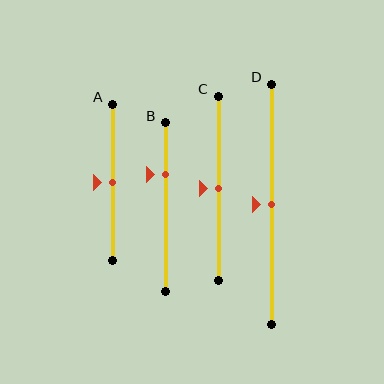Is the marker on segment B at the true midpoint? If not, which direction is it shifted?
No, the marker on segment B is shifted upward by about 19% of the segment length.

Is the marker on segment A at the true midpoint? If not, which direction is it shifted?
Yes, the marker on segment A is at the true midpoint.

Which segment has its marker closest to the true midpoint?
Segment A has its marker closest to the true midpoint.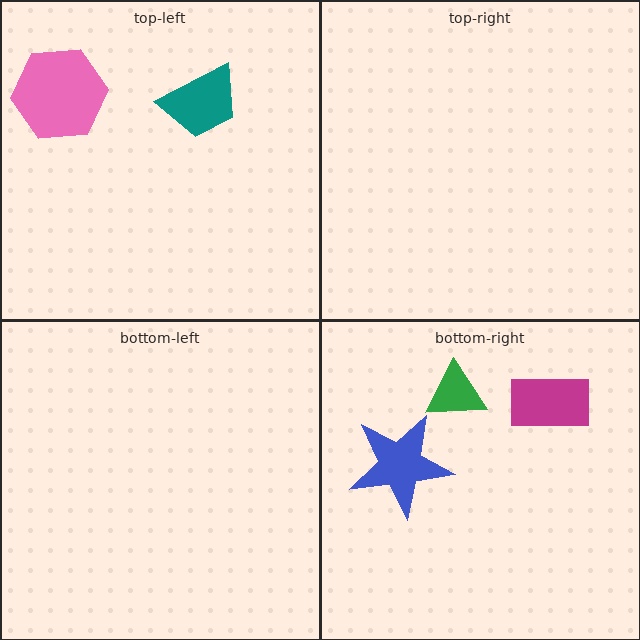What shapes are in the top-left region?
The pink hexagon, the teal trapezoid.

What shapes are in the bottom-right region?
The green triangle, the magenta rectangle, the blue star.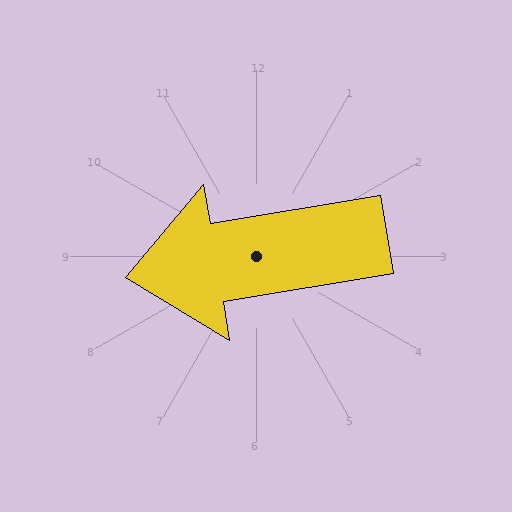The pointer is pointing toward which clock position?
Roughly 9 o'clock.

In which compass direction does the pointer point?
West.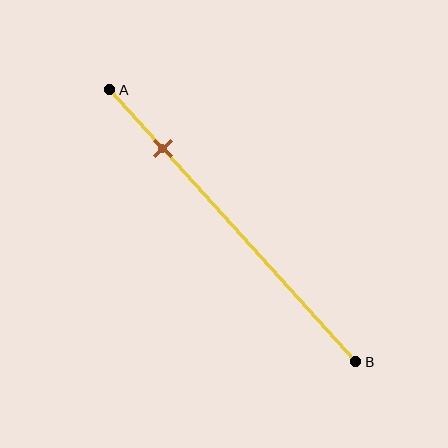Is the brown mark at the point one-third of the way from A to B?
No, the mark is at about 20% from A, not at the 33% one-third point.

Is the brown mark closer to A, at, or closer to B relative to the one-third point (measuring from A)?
The brown mark is closer to point A than the one-third point of segment AB.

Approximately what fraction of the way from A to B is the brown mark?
The brown mark is approximately 20% of the way from A to B.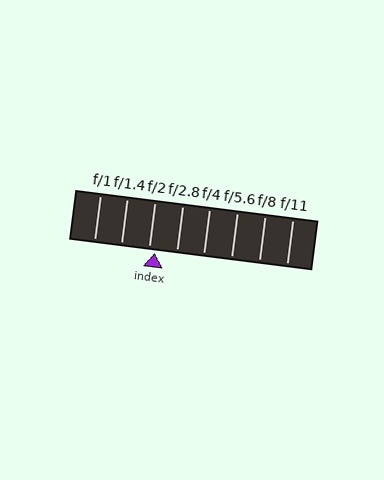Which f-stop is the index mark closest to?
The index mark is closest to f/2.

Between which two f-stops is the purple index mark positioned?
The index mark is between f/2 and f/2.8.